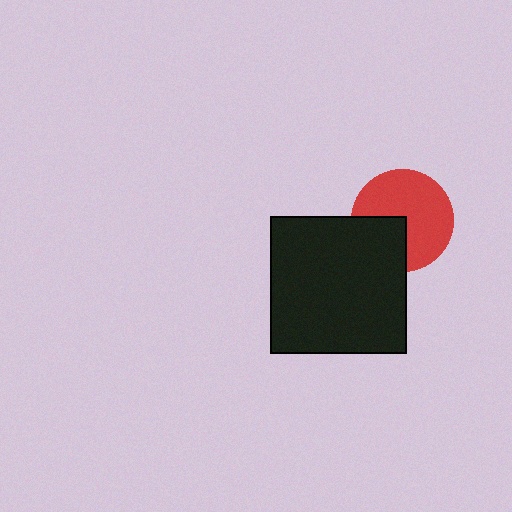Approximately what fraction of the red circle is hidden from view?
Roughly 31% of the red circle is hidden behind the black square.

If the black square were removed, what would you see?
You would see the complete red circle.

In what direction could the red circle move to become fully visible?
The red circle could move toward the upper-right. That would shift it out from behind the black square entirely.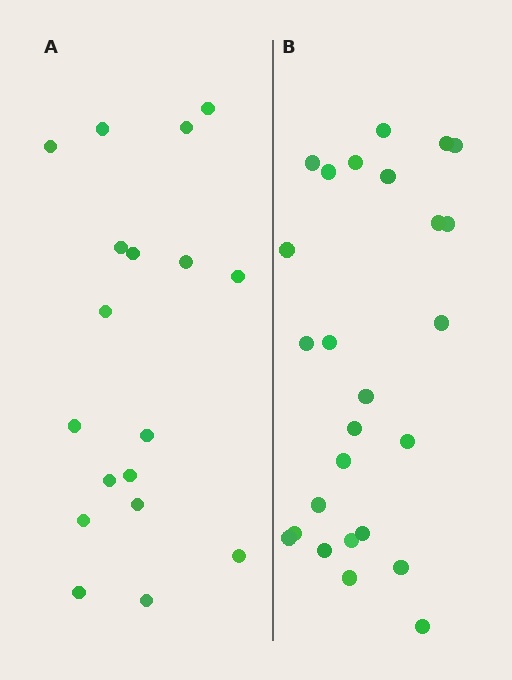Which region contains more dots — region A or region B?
Region B (the right region) has more dots.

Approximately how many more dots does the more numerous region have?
Region B has roughly 8 or so more dots than region A.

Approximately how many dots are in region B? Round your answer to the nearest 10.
About 30 dots. (The exact count is 26, which rounds to 30.)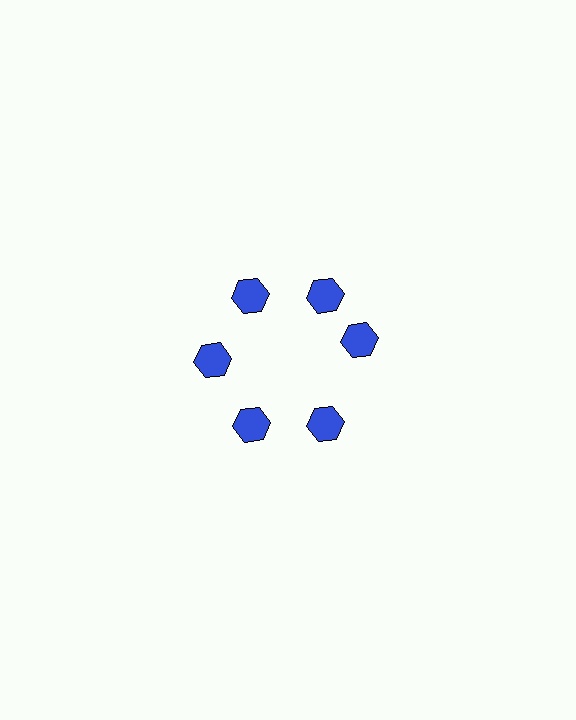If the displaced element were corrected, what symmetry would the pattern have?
It would have 6-fold rotational symmetry — the pattern would map onto itself every 60 degrees.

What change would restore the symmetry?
The symmetry would be restored by rotating it back into even spacing with its neighbors so that all 6 hexagons sit at equal angles and equal distance from the center.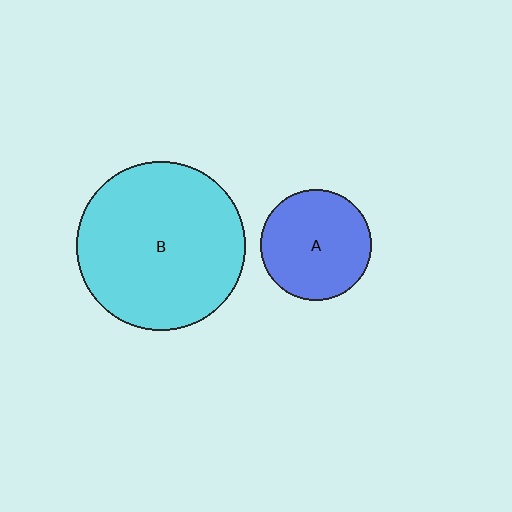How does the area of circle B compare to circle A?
Approximately 2.3 times.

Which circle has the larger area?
Circle B (cyan).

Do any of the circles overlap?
No, none of the circles overlap.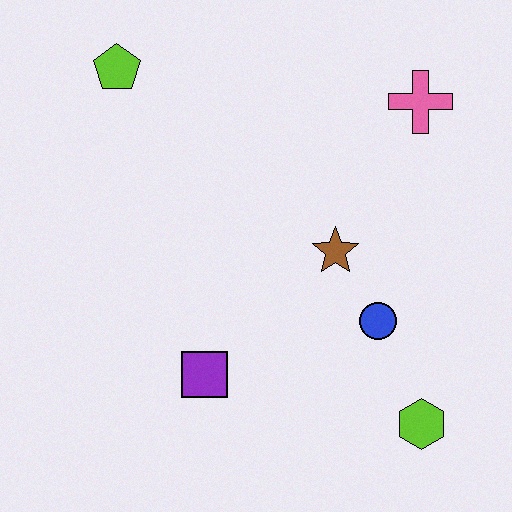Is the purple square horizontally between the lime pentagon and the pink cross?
Yes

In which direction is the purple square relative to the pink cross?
The purple square is below the pink cross.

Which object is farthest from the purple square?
The pink cross is farthest from the purple square.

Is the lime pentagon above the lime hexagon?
Yes